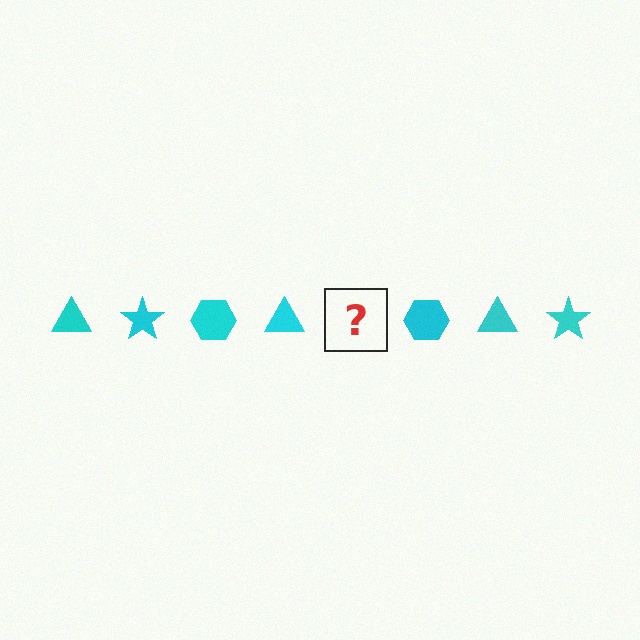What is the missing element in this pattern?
The missing element is a cyan star.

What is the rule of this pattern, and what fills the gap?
The rule is that the pattern cycles through triangle, star, hexagon shapes in cyan. The gap should be filled with a cyan star.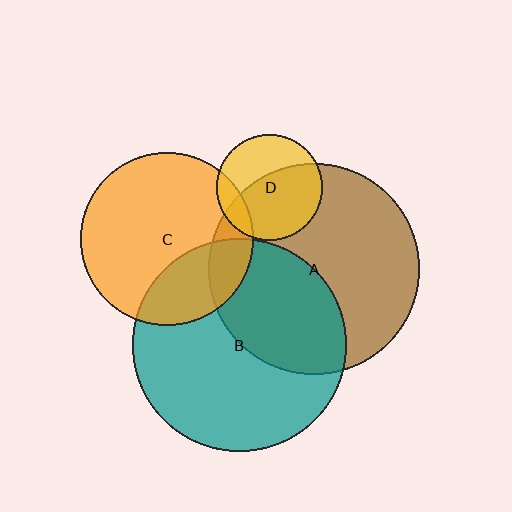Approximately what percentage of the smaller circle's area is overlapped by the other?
Approximately 15%.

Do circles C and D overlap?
Yes.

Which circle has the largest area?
Circle B (teal).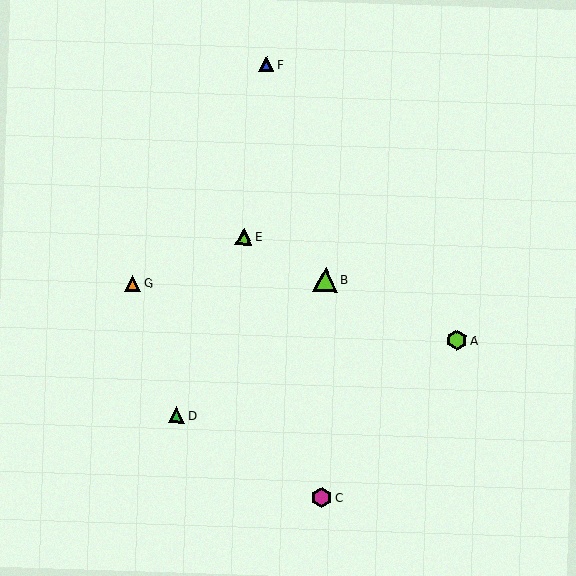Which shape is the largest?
The lime triangle (labeled B) is the largest.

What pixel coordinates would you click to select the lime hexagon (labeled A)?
Click at (457, 340) to select the lime hexagon A.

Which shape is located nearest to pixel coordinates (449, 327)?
The lime hexagon (labeled A) at (457, 340) is nearest to that location.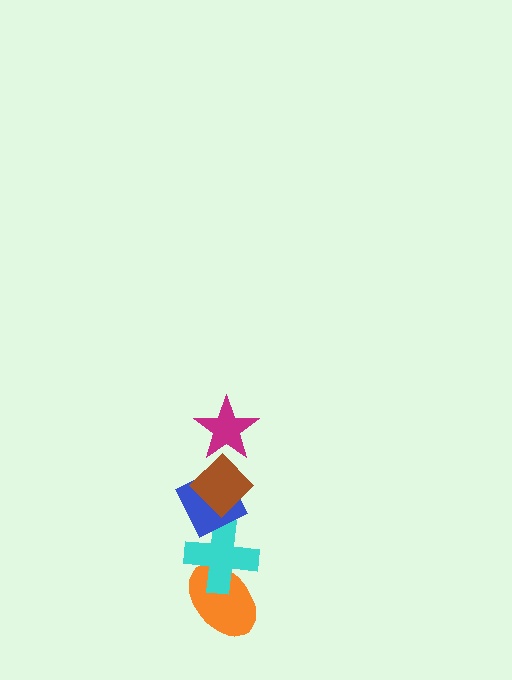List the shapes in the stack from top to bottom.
From top to bottom: the magenta star, the brown diamond, the blue diamond, the cyan cross, the orange ellipse.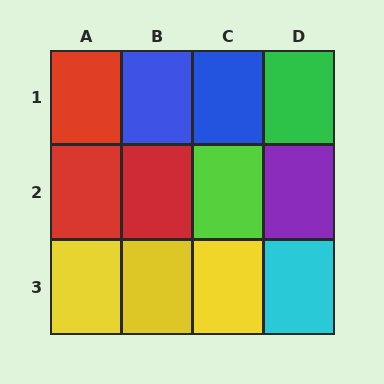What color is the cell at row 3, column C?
Yellow.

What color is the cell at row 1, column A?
Red.